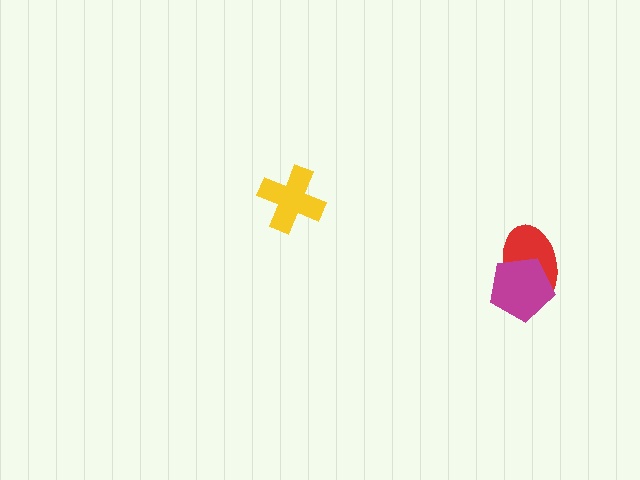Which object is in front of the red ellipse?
The magenta pentagon is in front of the red ellipse.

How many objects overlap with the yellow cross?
0 objects overlap with the yellow cross.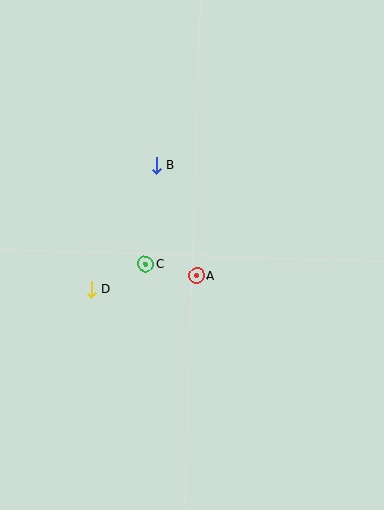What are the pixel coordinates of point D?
Point D is at (91, 289).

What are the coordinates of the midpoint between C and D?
The midpoint between C and D is at (118, 276).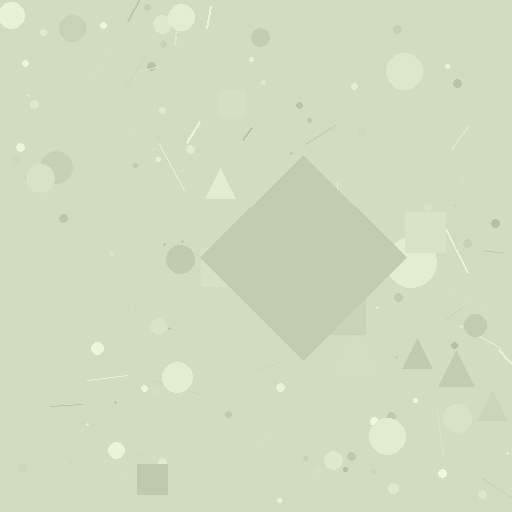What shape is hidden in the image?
A diamond is hidden in the image.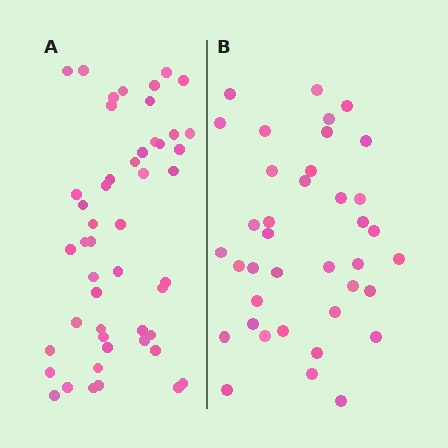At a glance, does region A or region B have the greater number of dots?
Region A (the left region) has more dots.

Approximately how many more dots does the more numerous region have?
Region A has roughly 12 or so more dots than region B.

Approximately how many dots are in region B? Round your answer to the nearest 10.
About 40 dots. (The exact count is 38, which rounds to 40.)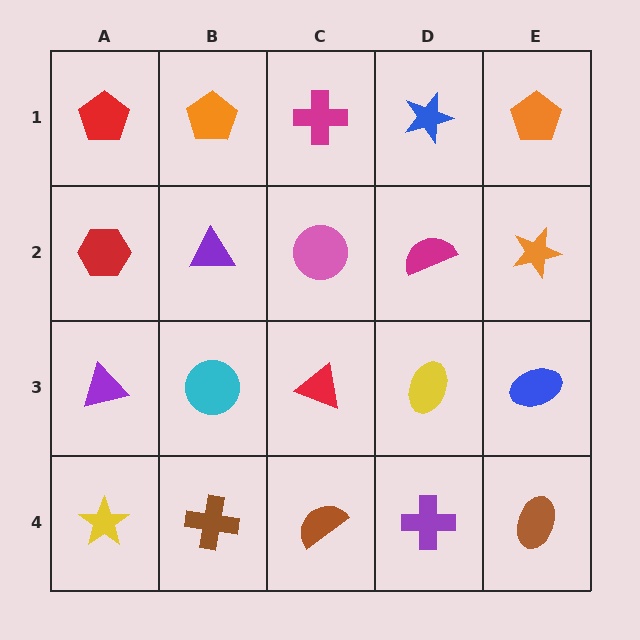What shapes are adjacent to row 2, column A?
A red pentagon (row 1, column A), a purple triangle (row 3, column A), a purple triangle (row 2, column B).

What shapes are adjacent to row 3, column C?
A pink circle (row 2, column C), a brown semicircle (row 4, column C), a cyan circle (row 3, column B), a yellow ellipse (row 3, column D).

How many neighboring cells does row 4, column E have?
2.